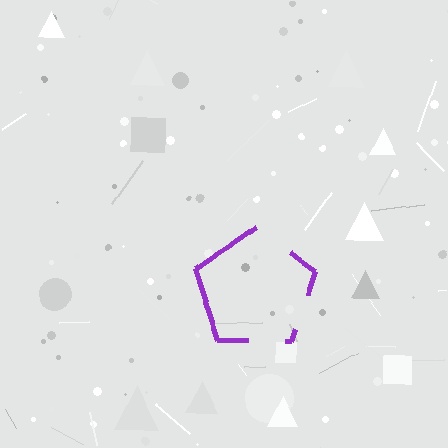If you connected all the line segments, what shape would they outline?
They would outline a pentagon.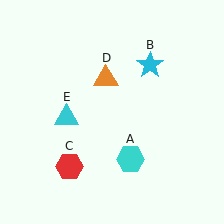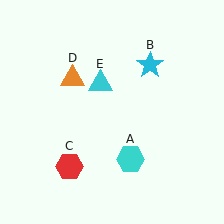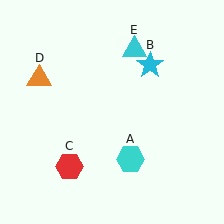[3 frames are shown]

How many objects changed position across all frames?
2 objects changed position: orange triangle (object D), cyan triangle (object E).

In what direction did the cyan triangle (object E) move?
The cyan triangle (object E) moved up and to the right.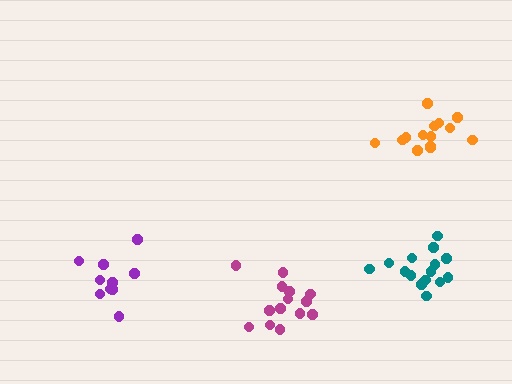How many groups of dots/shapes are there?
There are 4 groups.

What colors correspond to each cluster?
The clusters are colored: purple, magenta, teal, orange.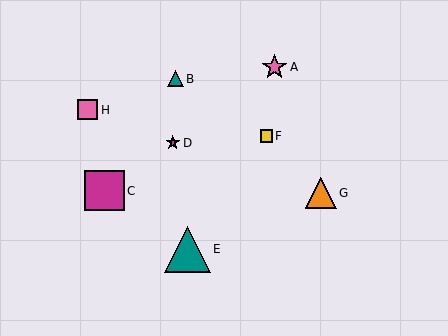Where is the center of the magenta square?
The center of the magenta square is at (104, 191).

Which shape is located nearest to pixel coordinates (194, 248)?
The teal triangle (labeled E) at (187, 249) is nearest to that location.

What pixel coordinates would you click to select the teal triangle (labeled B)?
Click at (175, 79) to select the teal triangle B.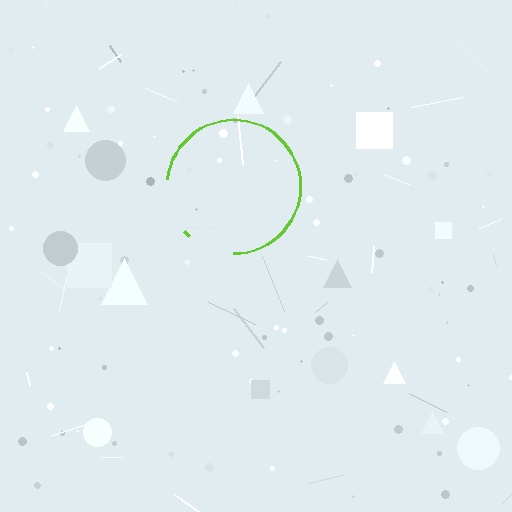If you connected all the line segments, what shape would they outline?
They would outline a circle.